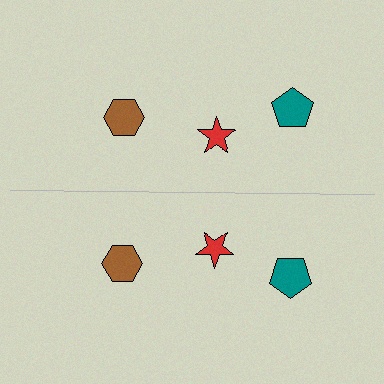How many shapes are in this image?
There are 6 shapes in this image.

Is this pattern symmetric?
Yes, this pattern has bilateral (reflection) symmetry.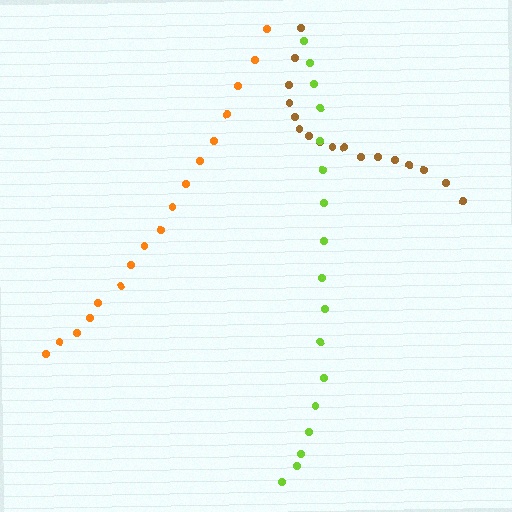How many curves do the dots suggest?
There are 3 distinct paths.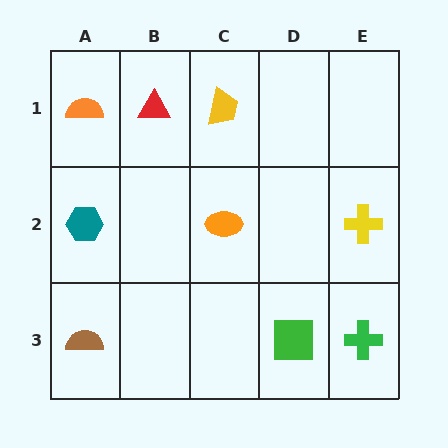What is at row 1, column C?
A yellow trapezoid.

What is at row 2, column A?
A teal hexagon.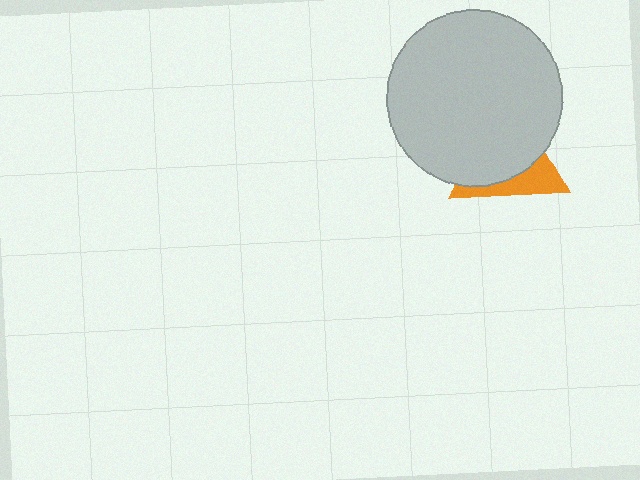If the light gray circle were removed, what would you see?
You would see the complete orange triangle.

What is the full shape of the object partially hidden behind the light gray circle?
The partially hidden object is an orange triangle.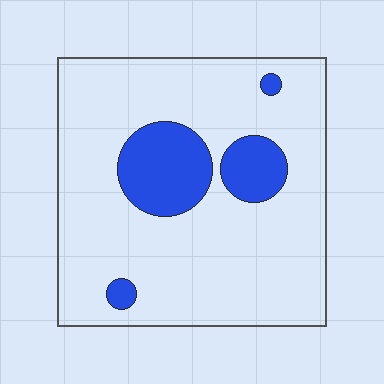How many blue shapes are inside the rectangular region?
4.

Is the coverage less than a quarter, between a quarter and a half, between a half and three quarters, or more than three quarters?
Less than a quarter.